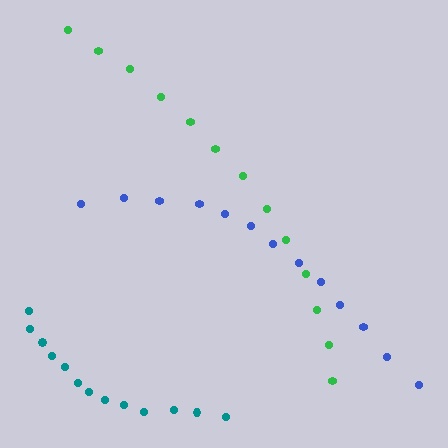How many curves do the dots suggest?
There are 3 distinct paths.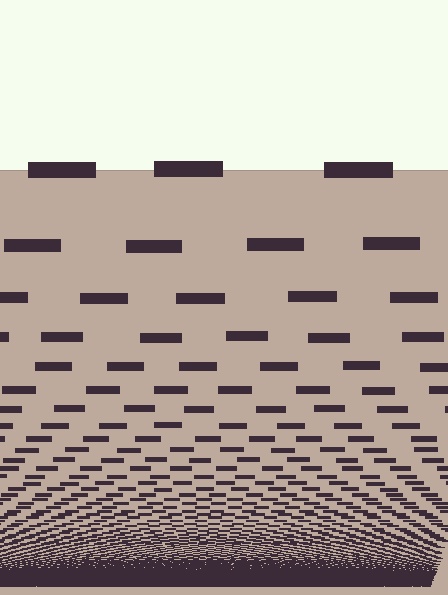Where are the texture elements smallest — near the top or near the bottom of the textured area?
Near the bottom.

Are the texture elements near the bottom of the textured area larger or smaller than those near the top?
Smaller. The gradient is inverted — elements near the bottom are smaller and denser.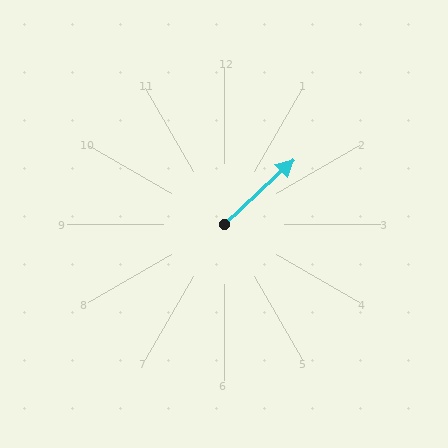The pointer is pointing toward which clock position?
Roughly 2 o'clock.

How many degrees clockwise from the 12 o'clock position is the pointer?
Approximately 47 degrees.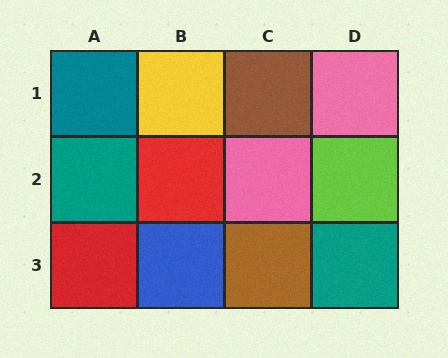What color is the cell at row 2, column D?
Lime.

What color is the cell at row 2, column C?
Pink.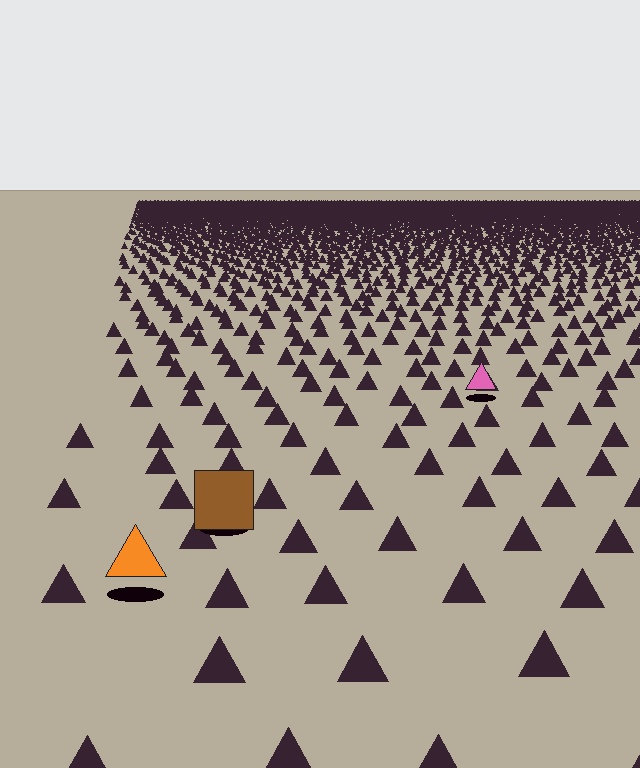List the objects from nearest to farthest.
From nearest to farthest: the orange triangle, the brown square, the pink triangle.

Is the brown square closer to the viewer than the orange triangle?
No. The orange triangle is closer — you can tell from the texture gradient: the ground texture is coarser near it.